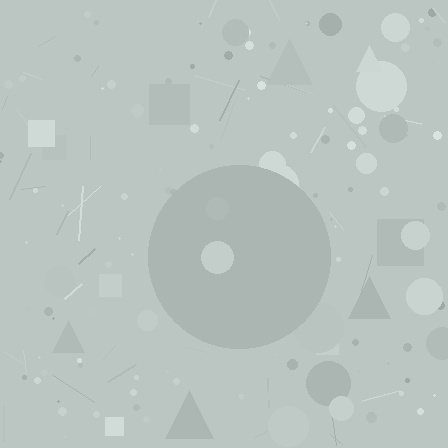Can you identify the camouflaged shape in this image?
The camouflaged shape is a circle.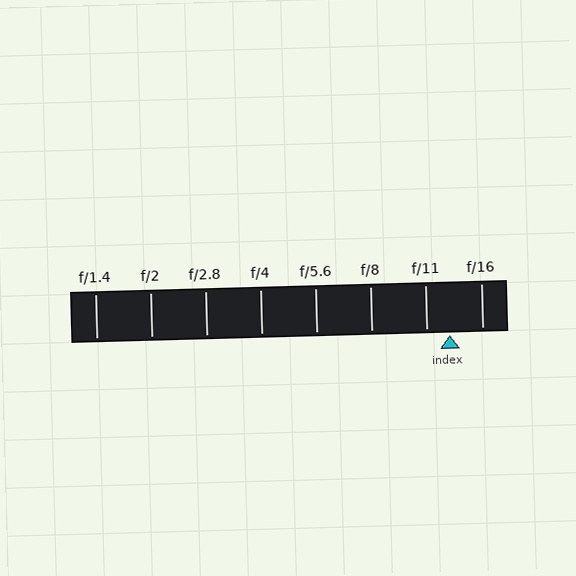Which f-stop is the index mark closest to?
The index mark is closest to f/11.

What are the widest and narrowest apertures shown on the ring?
The widest aperture shown is f/1.4 and the narrowest is f/16.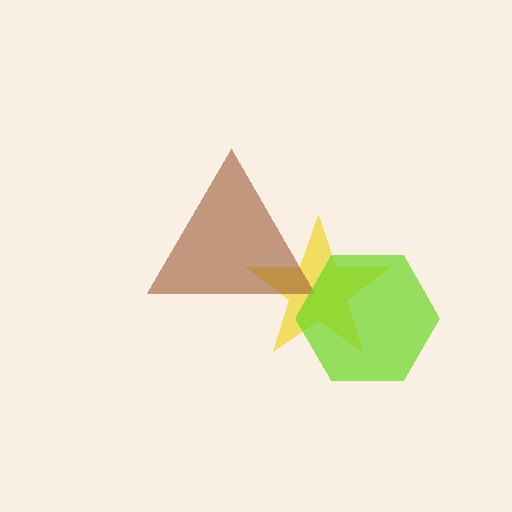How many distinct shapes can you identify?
There are 3 distinct shapes: a yellow star, a brown triangle, a lime hexagon.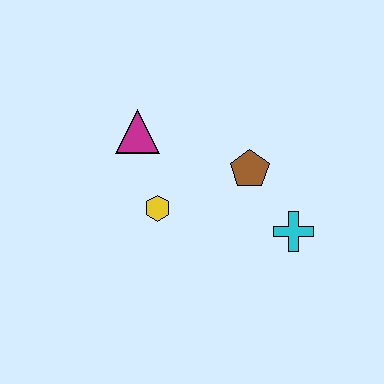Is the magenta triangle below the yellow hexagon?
No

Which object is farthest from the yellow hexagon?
The cyan cross is farthest from the yellow hexagon.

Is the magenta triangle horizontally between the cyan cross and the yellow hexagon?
No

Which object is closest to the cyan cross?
The brown pentagon is closest to the cyan cross.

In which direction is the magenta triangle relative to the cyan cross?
The magenta triangle is to the left of the cyan cross.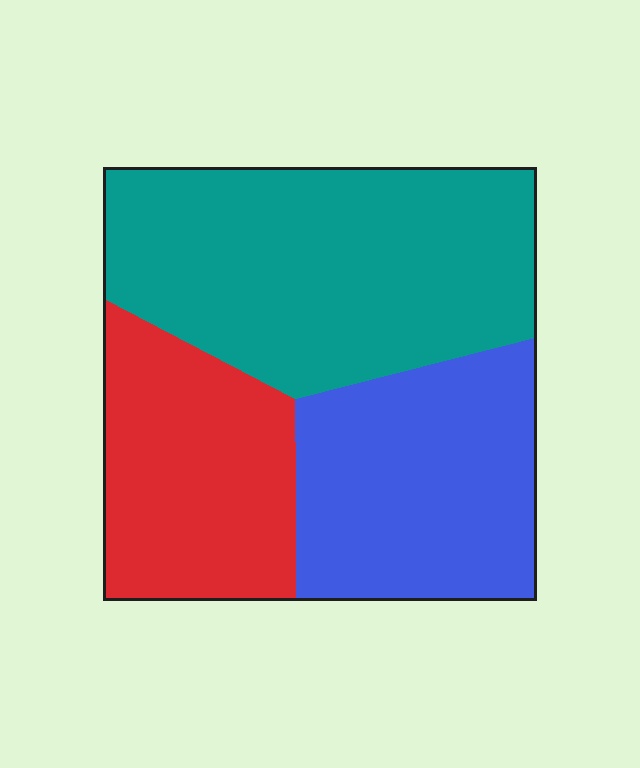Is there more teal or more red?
Teal.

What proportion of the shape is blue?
Blue covers roughly 30% of the shape.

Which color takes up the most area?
Teal, at roughly 45%.